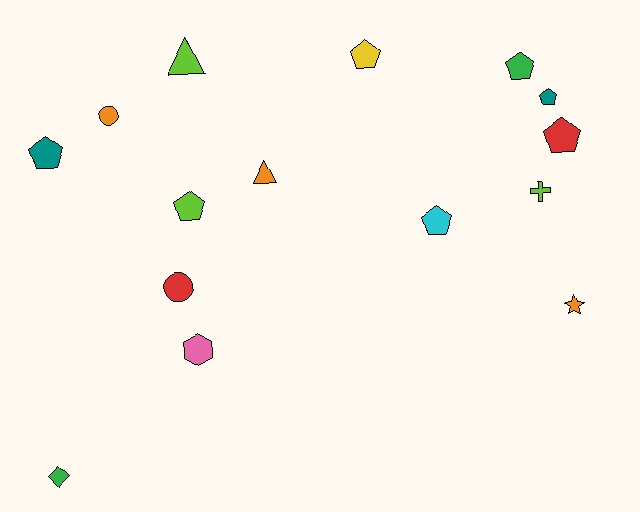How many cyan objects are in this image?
There is 1 cyan object.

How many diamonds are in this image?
There is 1 diamond.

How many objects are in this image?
There are 15 objects.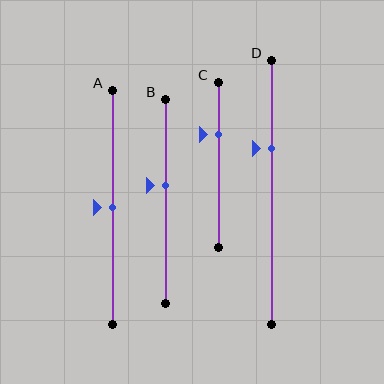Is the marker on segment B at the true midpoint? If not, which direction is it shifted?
No, the marker on segment B is shifted upward by about 8% of the segment length.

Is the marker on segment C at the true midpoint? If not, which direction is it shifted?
No, the marker on segment C is shifted upward by about 18% of the segment length.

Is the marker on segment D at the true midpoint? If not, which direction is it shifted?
No, the marker on segment D is shifted upward by about 16% of the segment length.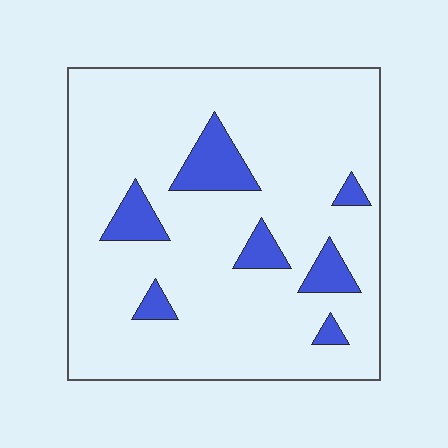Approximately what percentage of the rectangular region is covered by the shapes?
Approximately 10%.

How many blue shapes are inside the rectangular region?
7.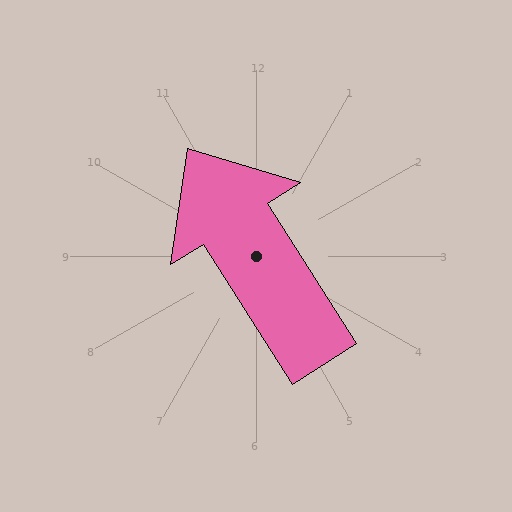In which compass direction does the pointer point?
Northwest.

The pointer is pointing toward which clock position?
Roughly 11 o'clock.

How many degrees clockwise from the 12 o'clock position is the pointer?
Approximately 328 degrees.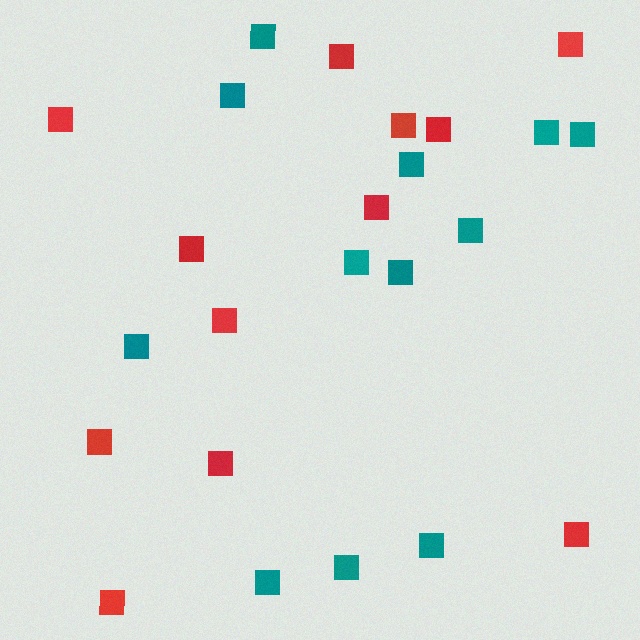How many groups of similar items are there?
There are 2 groups: one group of red squares (12) and one group of teal squares (12).